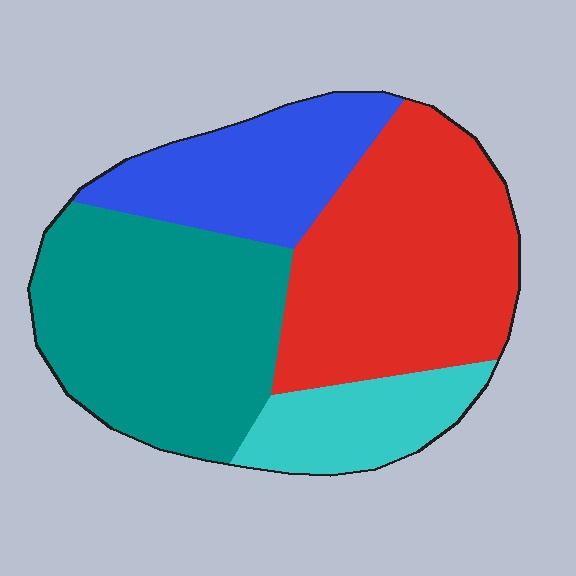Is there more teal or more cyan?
Teal.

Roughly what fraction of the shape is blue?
Blue covers 19% of the shape.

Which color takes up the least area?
Cyan, at roughly 15%.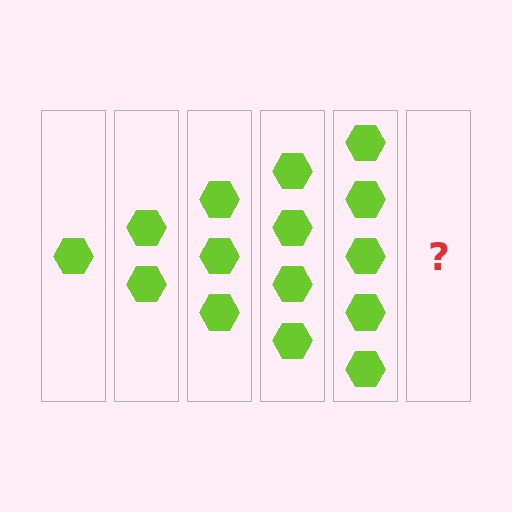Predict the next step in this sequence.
The next step is 6 hexagons.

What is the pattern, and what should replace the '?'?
The pattern is that each step adds one more hexagon. The '?' should be 6 hexagons.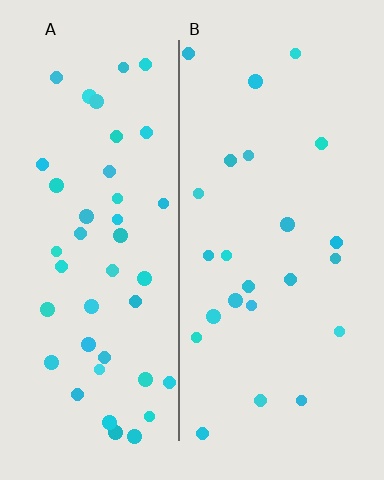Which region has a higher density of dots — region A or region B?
A (the left).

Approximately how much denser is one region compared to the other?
Approximately 1.9× — region A over region B.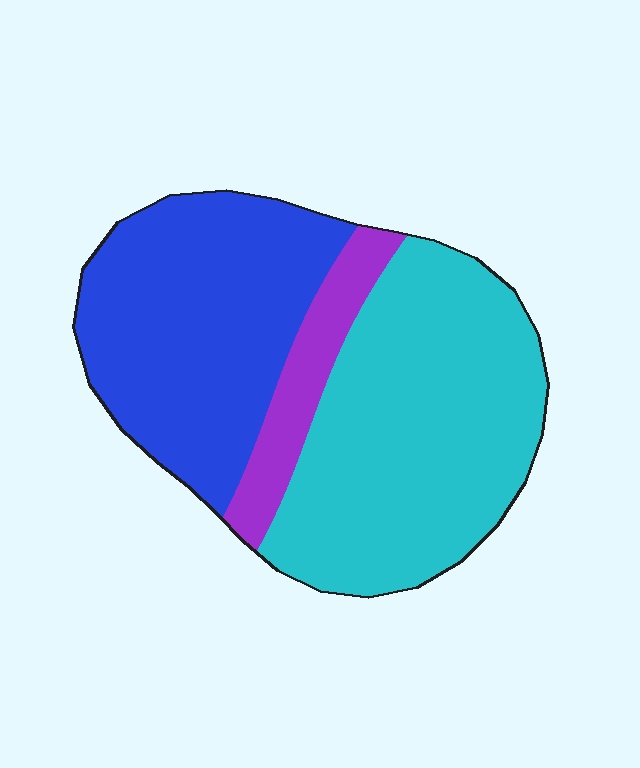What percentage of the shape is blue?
Blue takes up about two fifths (2/5) of the shape.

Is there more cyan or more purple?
Cyan.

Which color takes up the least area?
Purple, at roughly 10%.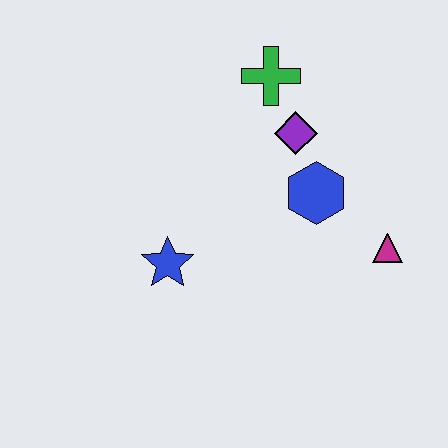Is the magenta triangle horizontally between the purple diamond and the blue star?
No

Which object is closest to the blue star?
The blue hexagon is closest to the blue star.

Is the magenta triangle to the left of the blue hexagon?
No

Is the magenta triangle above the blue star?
Yes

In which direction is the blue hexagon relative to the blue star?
The blue hexagon is to the right of the blue star.